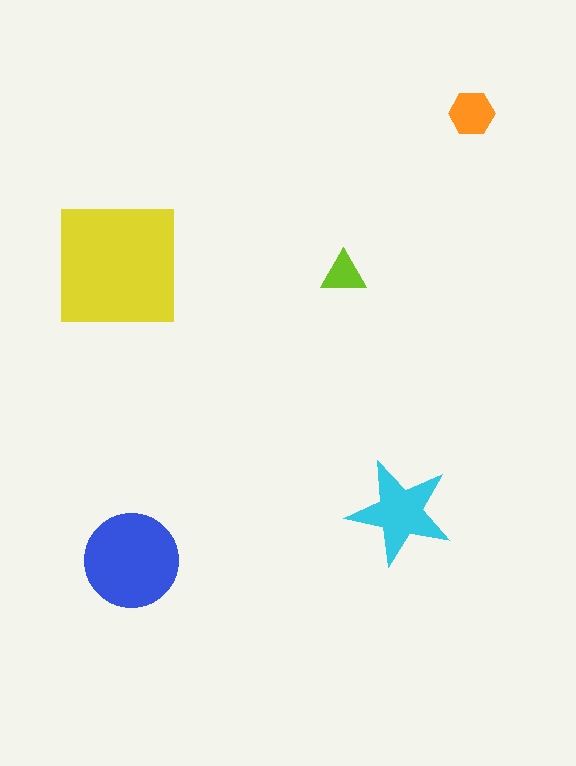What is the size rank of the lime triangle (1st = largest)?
5th.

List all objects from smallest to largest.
The lime triangle, the orange hexagon, the cyan star, the blue circle, the yellow square.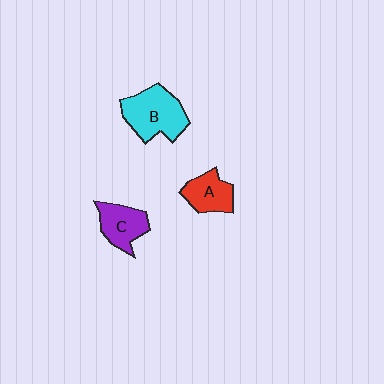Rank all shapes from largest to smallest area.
From largest to smallest: B (cyan), C (purple), A (red).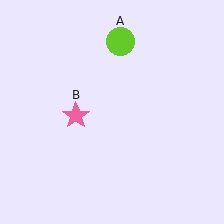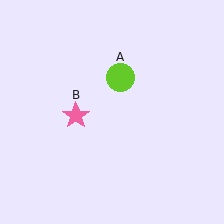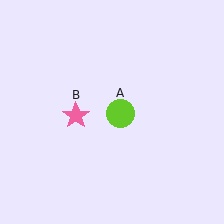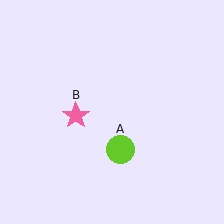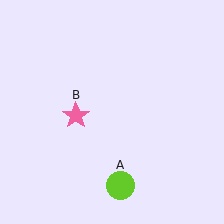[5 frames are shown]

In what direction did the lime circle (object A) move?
The lime circle (object A) moved down.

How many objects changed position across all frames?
1 object changed position: lime circle (object A).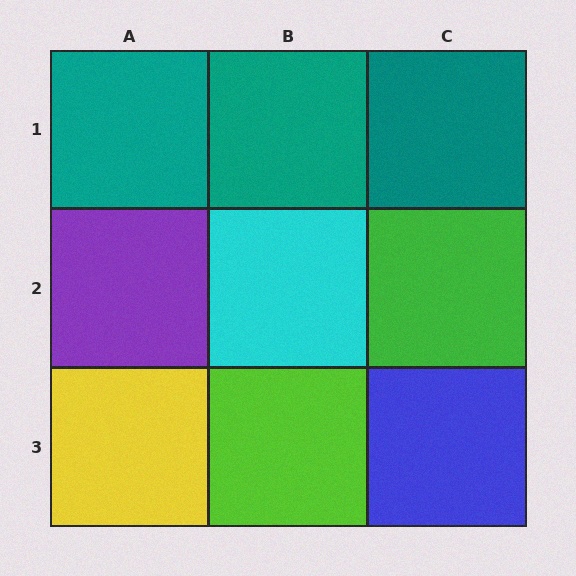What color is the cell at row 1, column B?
Teal.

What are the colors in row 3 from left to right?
Yellow, lime, blue.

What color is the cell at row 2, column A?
Purple.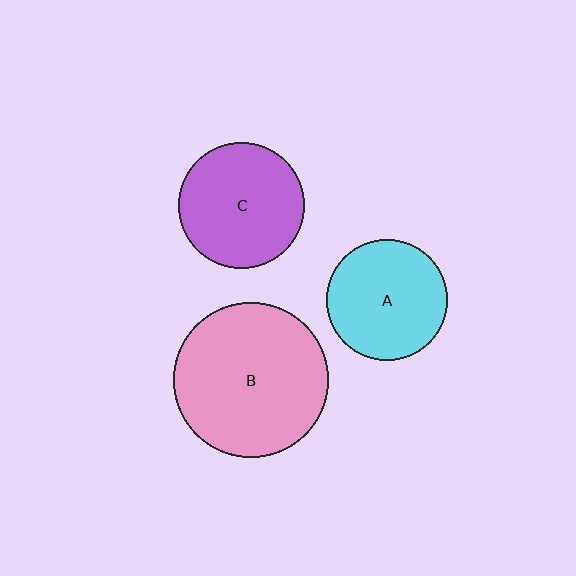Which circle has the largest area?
Circle B (pink).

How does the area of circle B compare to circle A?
Approximately 1.6 times.